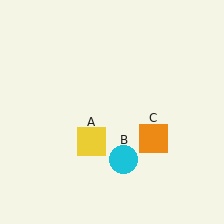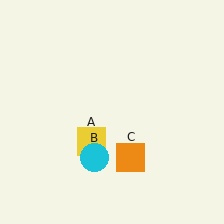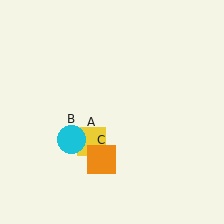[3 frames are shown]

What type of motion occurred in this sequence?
The cyan circle (object B), orange square (object C) rotated clockwise around the center of the scene.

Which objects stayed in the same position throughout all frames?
Yellow square (object A) remained stationary.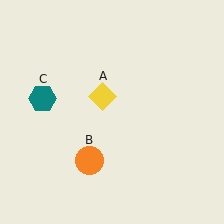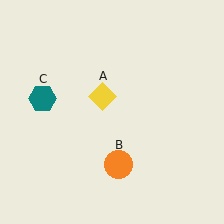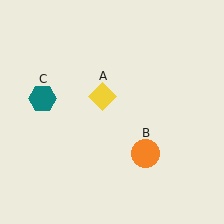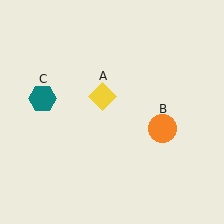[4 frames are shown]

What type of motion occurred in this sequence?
The orange circle (object B) rotated counterclockwise around the center of the scene.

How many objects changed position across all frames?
1 object changed position: orange circle (object B).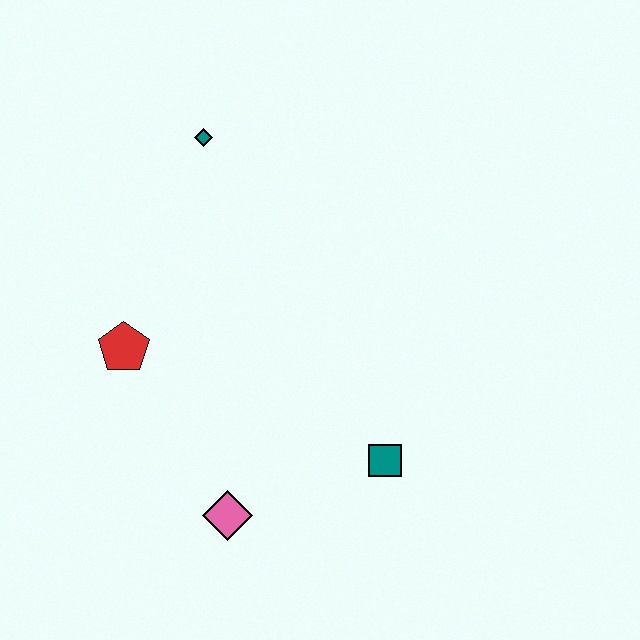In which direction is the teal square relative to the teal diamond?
The teal square is below the teal diamond.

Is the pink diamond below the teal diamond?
Yes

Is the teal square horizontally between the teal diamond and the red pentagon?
No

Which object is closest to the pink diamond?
The teal square is closest to the pink diamond.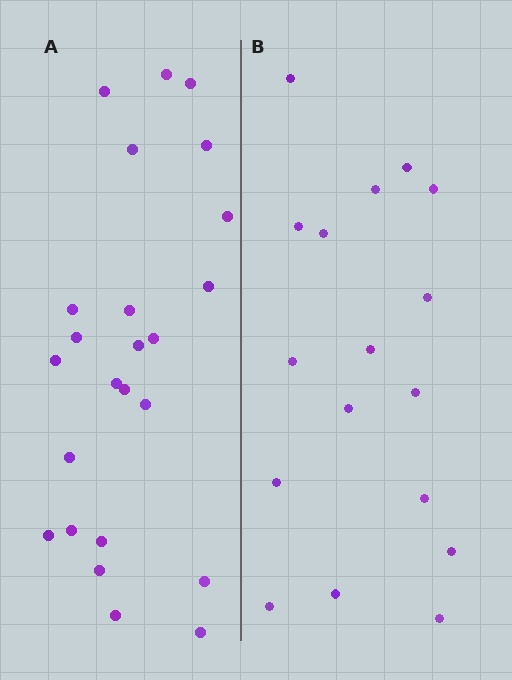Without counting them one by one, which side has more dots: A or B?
Region A (the left region) has more dots.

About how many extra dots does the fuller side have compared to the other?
Region A has roughly 8 or so more dots than region B.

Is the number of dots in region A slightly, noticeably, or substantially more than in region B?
Region A has noticeably more, but not dramatically so. The ratio is roughly 1.4 to 1.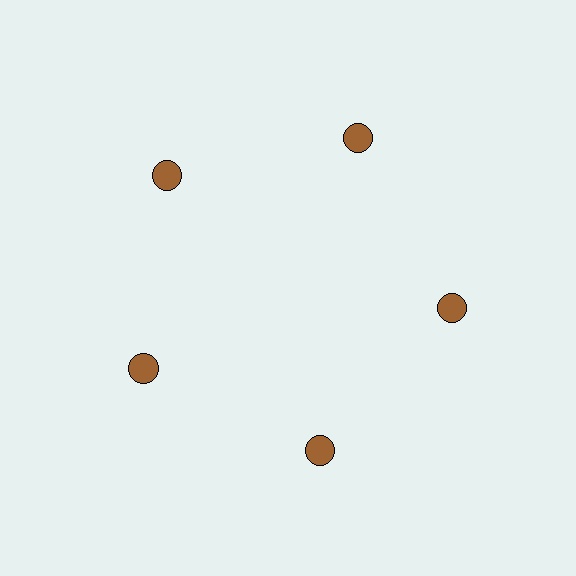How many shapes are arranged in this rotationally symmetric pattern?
There are 5 shapes, arranged in 5 groups of 1.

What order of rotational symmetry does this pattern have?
This pattern has 5-fold rotational symmetry.